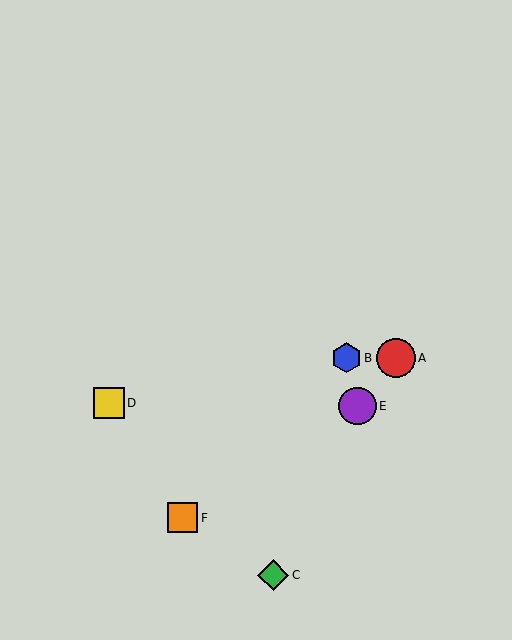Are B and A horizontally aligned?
Yes, both are at y≈358.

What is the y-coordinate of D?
Object D is at y≈403.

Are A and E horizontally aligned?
No, A is at y≈358 and E is at y≈406.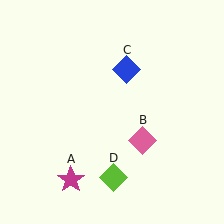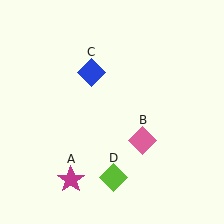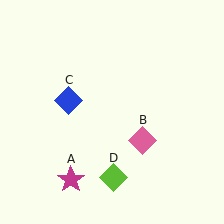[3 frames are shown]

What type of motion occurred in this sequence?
The blue diamond (object C) rotated counterclockwise around the center of the scene.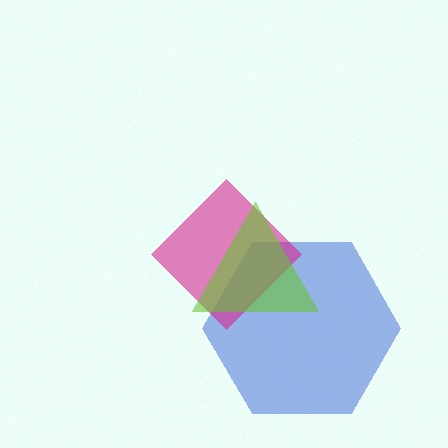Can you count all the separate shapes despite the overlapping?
Yes, there are 3 separate shapes.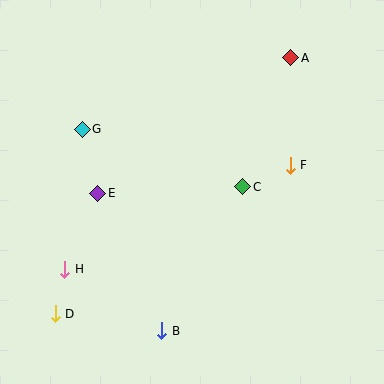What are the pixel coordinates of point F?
Point F is at (290, 165).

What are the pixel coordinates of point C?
Point C is at (243, 187).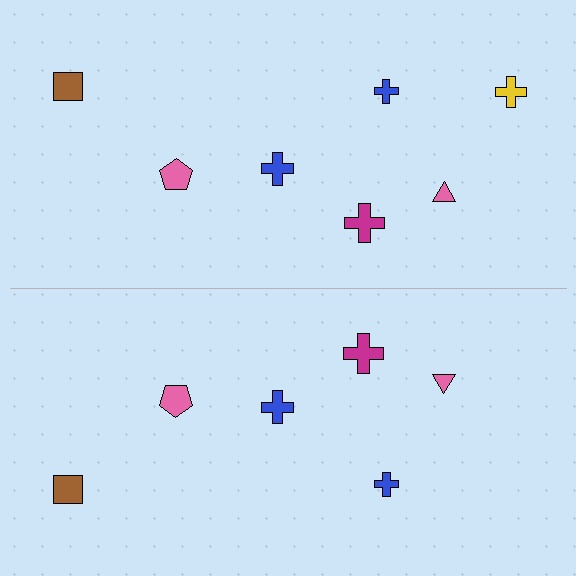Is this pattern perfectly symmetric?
No, the pattern is not perfectly symmetric. A yellow cross is missing from the bottom side.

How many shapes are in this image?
There are 13 shapes in this image.